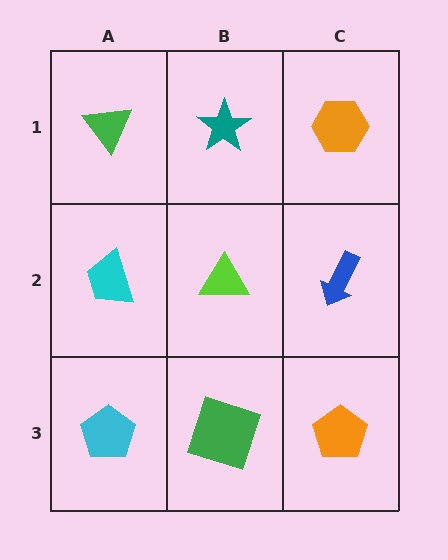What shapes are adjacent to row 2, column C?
An orange hexagon (row 1, column C), an orange pentagon (row 3, column C), a lime triangle (row 2, column B).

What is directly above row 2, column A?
A green triangle.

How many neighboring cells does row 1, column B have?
3.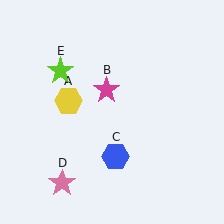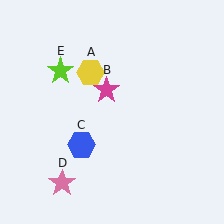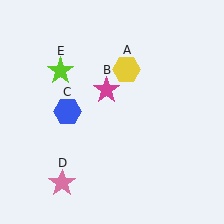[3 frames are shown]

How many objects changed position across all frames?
2 objects changed position: yellow hexagon (object A), blue hexagon (object C).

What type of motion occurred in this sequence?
The yellow hexagon (object A), blue hexagon (object C) rotated clockwise around the center of the scene.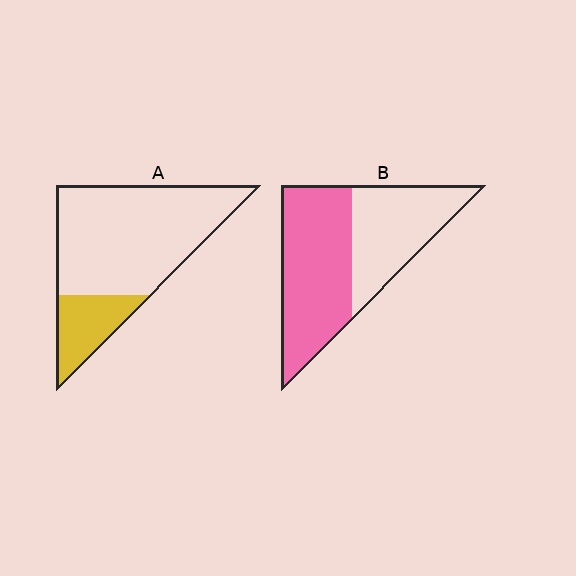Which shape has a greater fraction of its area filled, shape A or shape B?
Shape B.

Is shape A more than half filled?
No.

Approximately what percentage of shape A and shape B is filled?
A is approximately 20% and B is approximately 55%.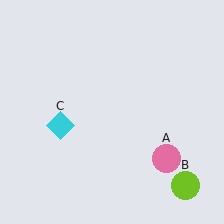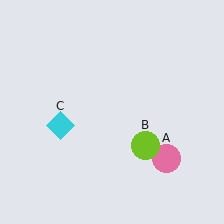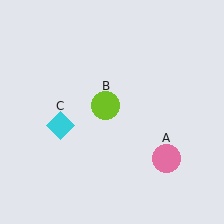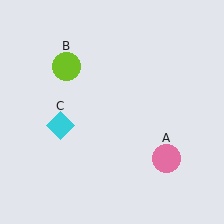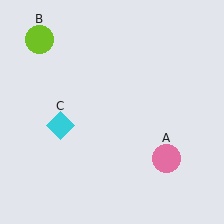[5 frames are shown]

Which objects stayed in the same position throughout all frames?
Pink circle (object A) and cyan diamond (object C) remained stationary.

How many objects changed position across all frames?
1 object changed position: lime circle (object B).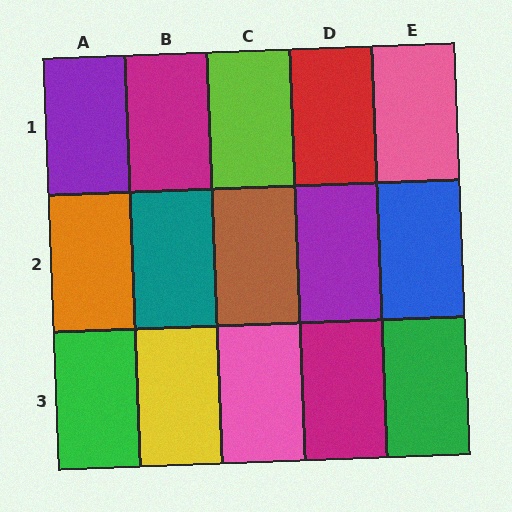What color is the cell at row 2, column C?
Brown.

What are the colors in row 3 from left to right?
Green, yellow, pink, magenta, green.